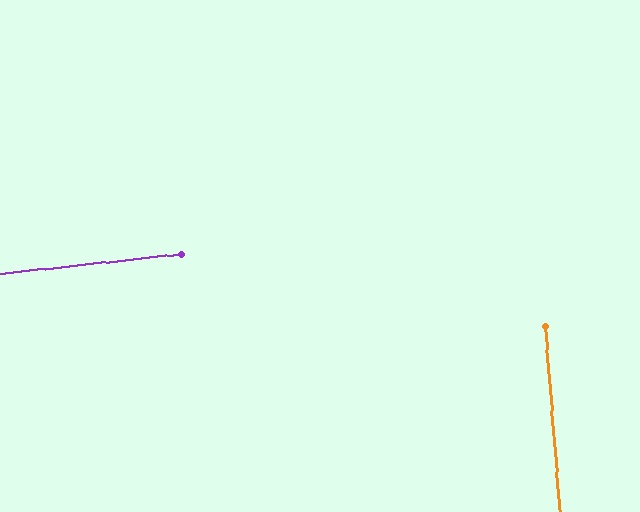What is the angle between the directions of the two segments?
Approximately 88 degrees.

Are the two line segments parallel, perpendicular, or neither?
Perpendicular — they meet at approximately 88°.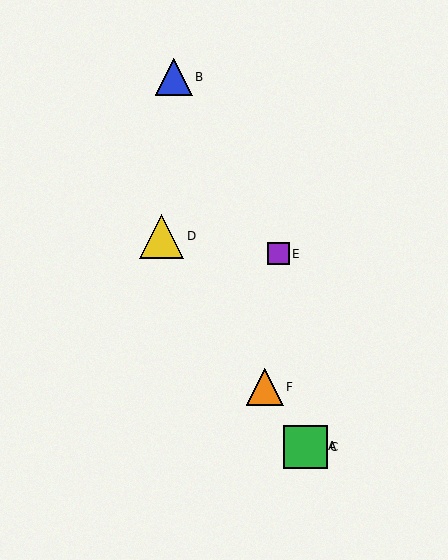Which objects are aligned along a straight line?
Objects A, C, D, F are aligned along a straight line.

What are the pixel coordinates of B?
Object B is at (174, 77).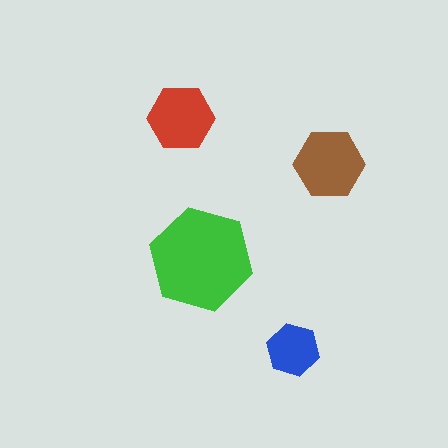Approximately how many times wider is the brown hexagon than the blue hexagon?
About 1.5 times wider.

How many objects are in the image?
There are 4 objects in the image.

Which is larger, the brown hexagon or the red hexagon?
The brown one.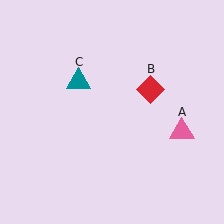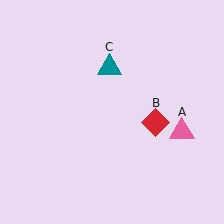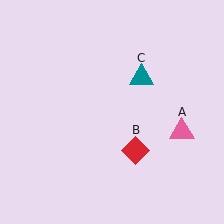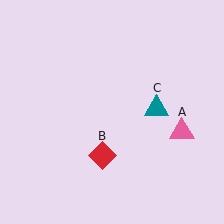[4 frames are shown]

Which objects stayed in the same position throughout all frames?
Pink triangle (object A) remained stationary.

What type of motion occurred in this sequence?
The red diamond (object B), teal triangle (object C) rotated clockwise around the center of the scene.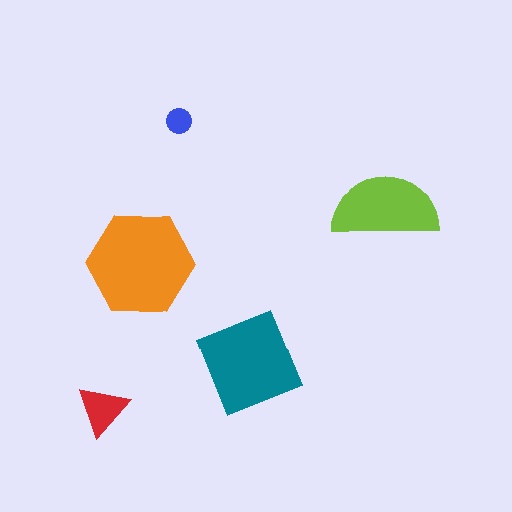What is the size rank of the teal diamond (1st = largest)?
2nd.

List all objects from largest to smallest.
The orange hexagon, the teal diamond, the lime semicircle, the red triangle, the blue circle.